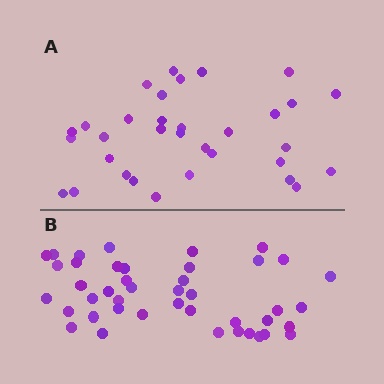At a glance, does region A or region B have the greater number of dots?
Region B (the bottom region) has more dots.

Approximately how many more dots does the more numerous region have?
Region B has roughly 10 or so more dots than region A.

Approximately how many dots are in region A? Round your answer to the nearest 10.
About 30 dots. (The exact count is 33, which rounds to 30.)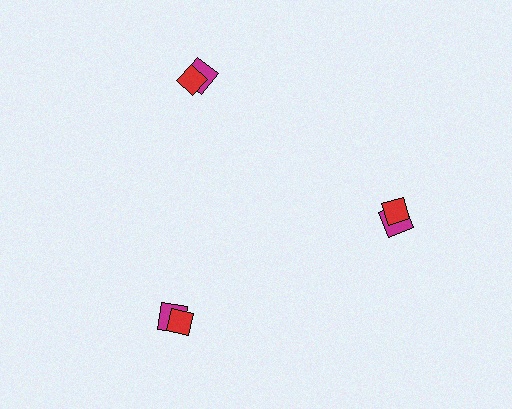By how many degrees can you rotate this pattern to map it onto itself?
The pattern maps onto itself every 120 degrees of rotation.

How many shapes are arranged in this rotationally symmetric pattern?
There are 6 shapes, arranged in 3 groups of 2.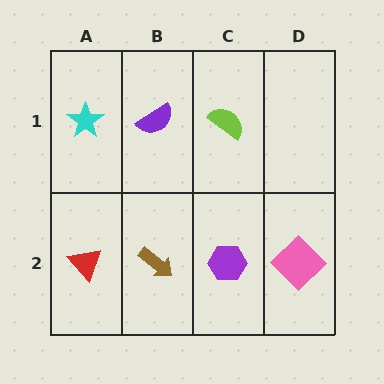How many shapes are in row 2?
4 shapes.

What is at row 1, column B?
A purple semicircle.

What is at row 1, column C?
A lime semicircle.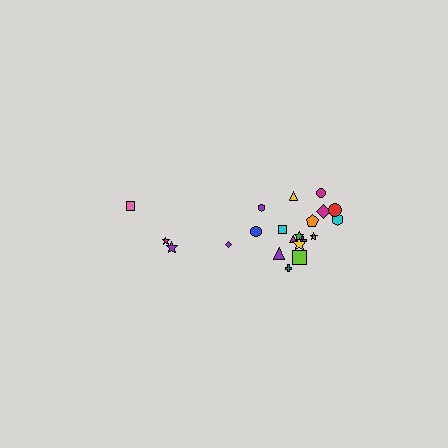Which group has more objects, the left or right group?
The right group.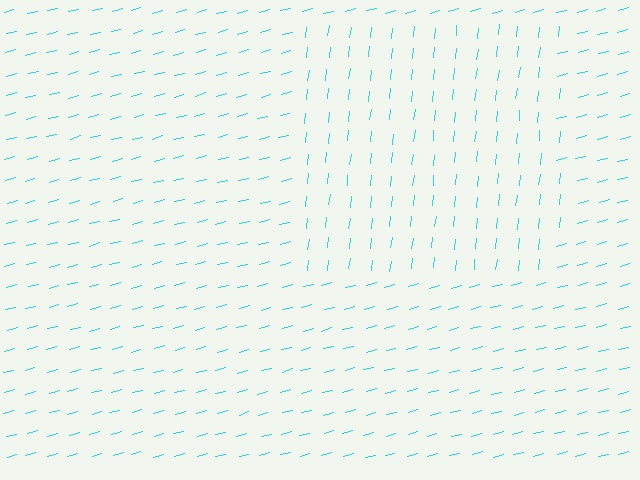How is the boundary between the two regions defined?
The boundary is defined purely by a change in line orientation (approximately 68 degrees difference). All lines are the same color and thickness.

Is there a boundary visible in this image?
Yes, there is a texture boundary formed by a change in line orientation.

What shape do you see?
I see a rectangle.